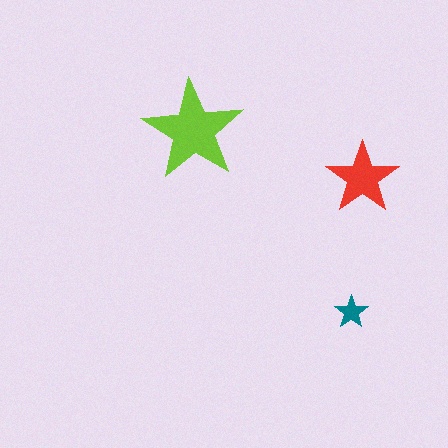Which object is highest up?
The lime star is topmost.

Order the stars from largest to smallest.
the lime one, the red one, the teal one.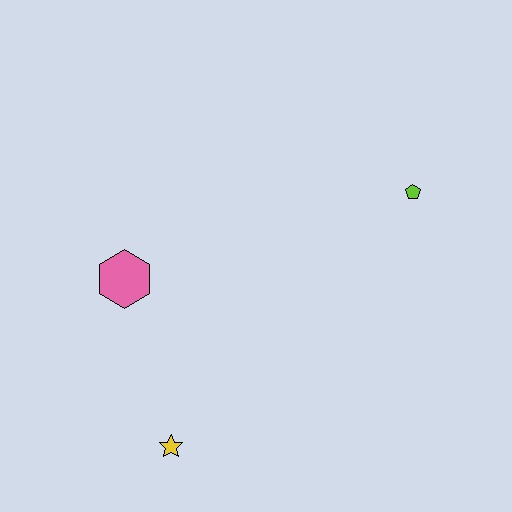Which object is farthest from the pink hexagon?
The lime pentagon is farthest from the pink hexagon.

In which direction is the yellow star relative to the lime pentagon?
The yellow star is below the lime pentagon.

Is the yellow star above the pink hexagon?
No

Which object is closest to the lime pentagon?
The pink hexagon is closest to the lime pentagon.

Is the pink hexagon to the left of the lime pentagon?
Yes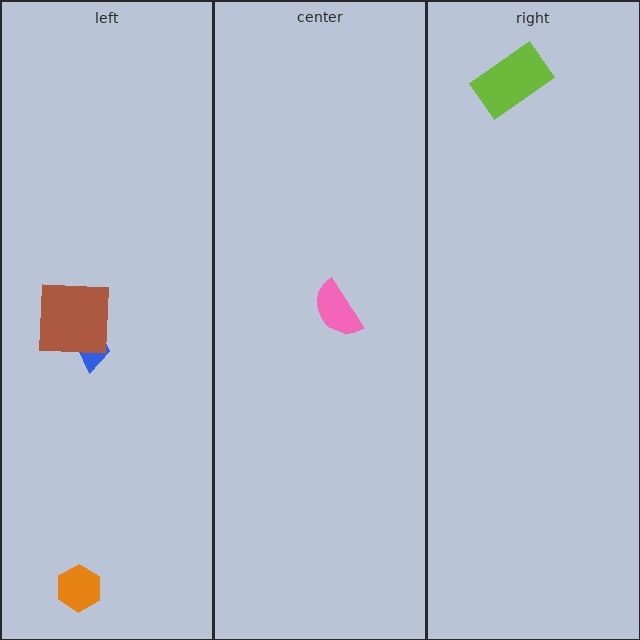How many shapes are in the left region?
3.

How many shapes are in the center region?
1.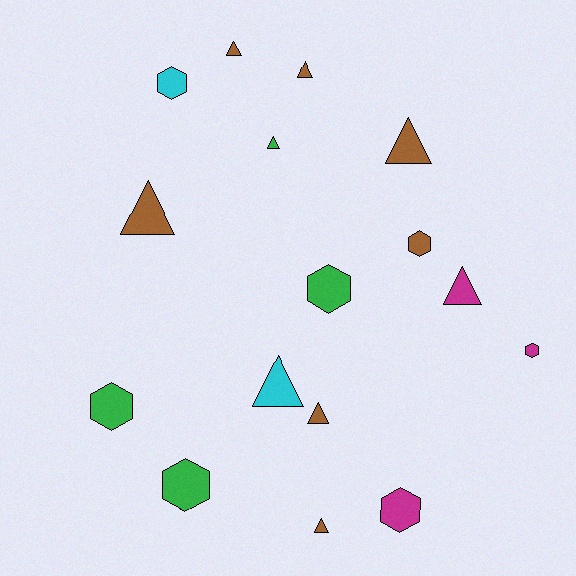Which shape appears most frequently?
Triangle, with 9 objects.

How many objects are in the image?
There are 16 objects.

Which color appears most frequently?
Brown, with 7 objects.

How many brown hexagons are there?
There is 1 brown hexagon.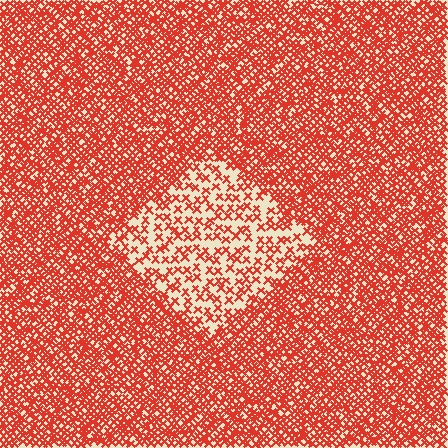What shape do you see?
I see a diamond.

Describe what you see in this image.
The image contains small red elements arranged at two different densities. A diamond-shaped region is visible where the elements are less densely packed than the surrounding area.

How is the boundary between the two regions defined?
The boundary is defined by a change in element density (approximately 2.5x ratio). All elements are the same color, size, and shape.